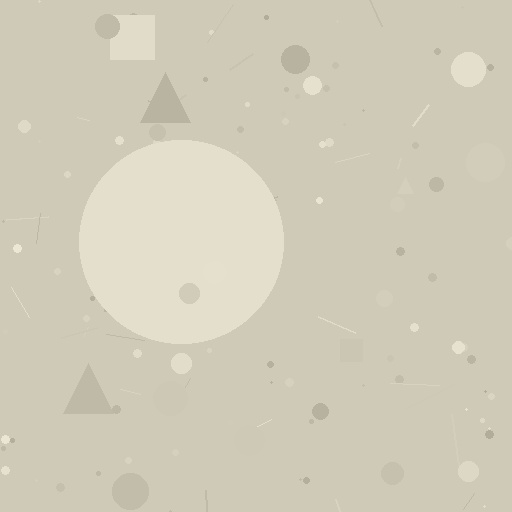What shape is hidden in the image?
A circle is hidden in the image.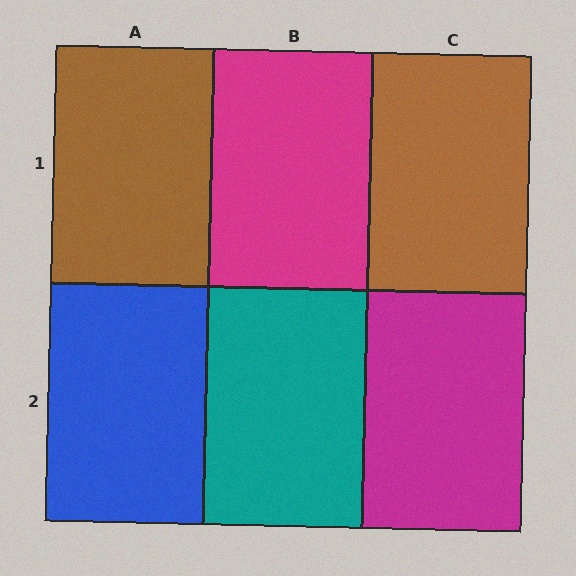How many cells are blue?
1 cell is blue.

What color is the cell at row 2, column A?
Blue.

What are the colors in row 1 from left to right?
Brown, magenta, brown.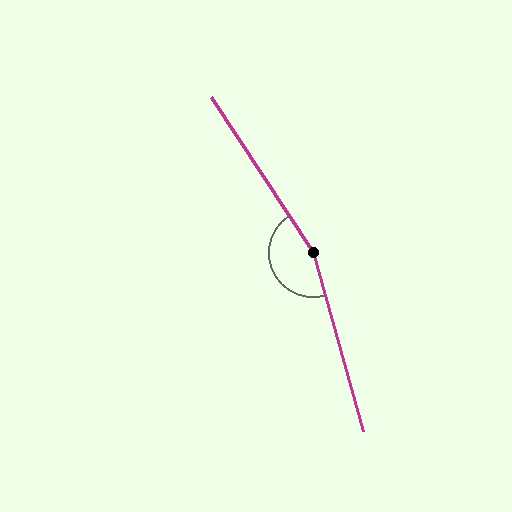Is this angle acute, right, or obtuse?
It is obtuse.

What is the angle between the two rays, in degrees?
Approximately 162 degrees.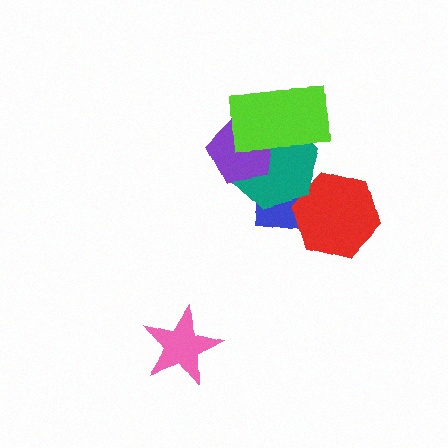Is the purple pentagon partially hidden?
Yes, it is partially covered by another shape.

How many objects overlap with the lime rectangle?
2 objects overlap with the lime rectangle.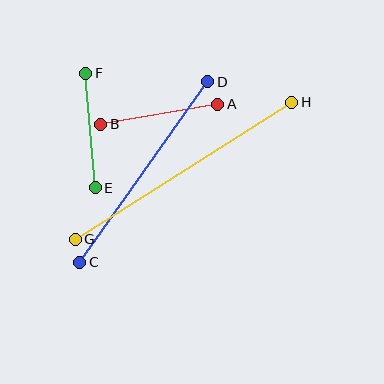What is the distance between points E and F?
The distance is approximately 115 pixels.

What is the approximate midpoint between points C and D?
The midpoint is at approximately (144, 172) pixels.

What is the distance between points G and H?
The distance is approximately 257 pixels.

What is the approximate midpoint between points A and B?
The midpoint is at approximately (159, 114) pixels.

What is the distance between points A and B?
The distance is approximately 119 pixels.